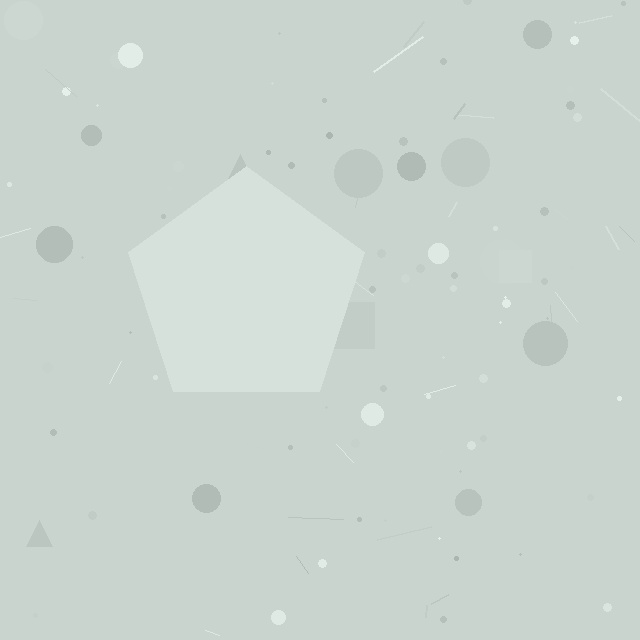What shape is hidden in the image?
A pentagon is hidden in the image.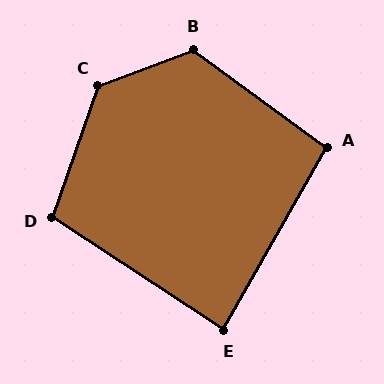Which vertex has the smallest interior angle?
E, at approximately 86 degrees.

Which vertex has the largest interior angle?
C, at approximately 130 degrees.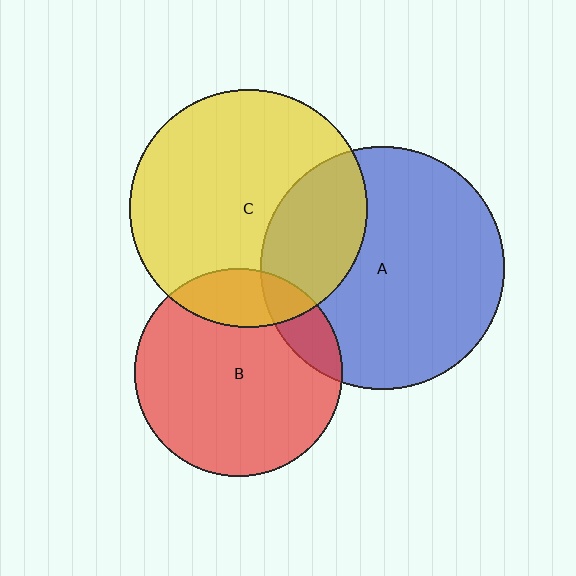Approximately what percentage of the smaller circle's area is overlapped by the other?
Approximately 30%.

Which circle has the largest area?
Circle A (blue).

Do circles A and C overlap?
Yes.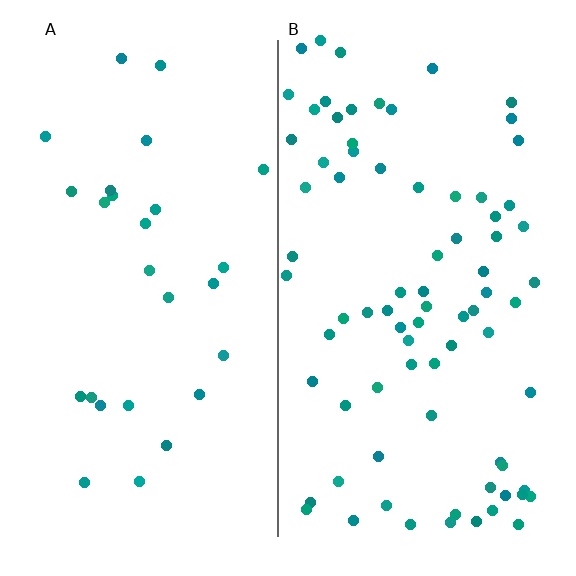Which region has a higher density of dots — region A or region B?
B (the right).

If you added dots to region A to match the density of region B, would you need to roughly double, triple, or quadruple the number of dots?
Approximately triple.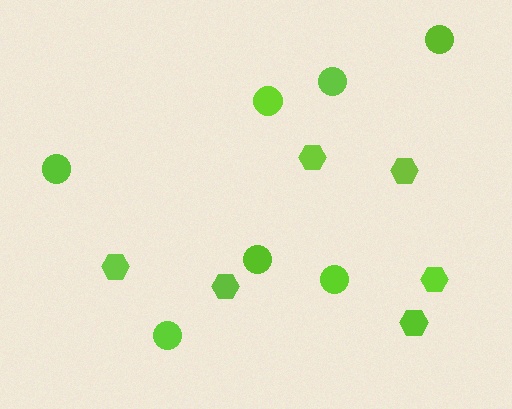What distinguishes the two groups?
There are 2 groups: one group of circles (7) and one group of hexagons (6).